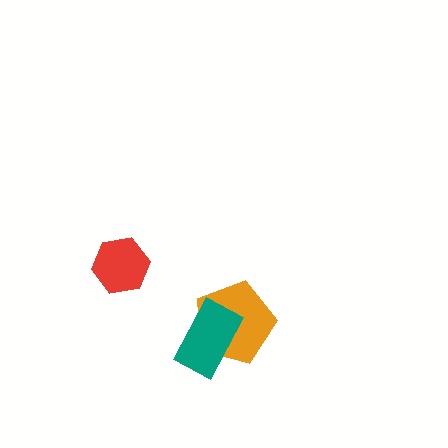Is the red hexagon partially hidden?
No, no other shape covers it.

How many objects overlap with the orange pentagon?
1 object overlaps with the orange pentagon.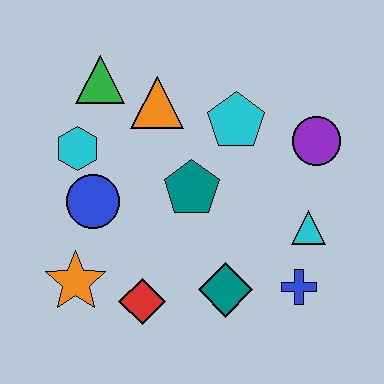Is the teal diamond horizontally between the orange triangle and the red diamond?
No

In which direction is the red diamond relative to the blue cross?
The red diamond is to the left of the blue cross.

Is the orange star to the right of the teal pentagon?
No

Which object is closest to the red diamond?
The orange star is closest to the red diamond.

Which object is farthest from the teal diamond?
The green triangle is farthest from the teal diamond.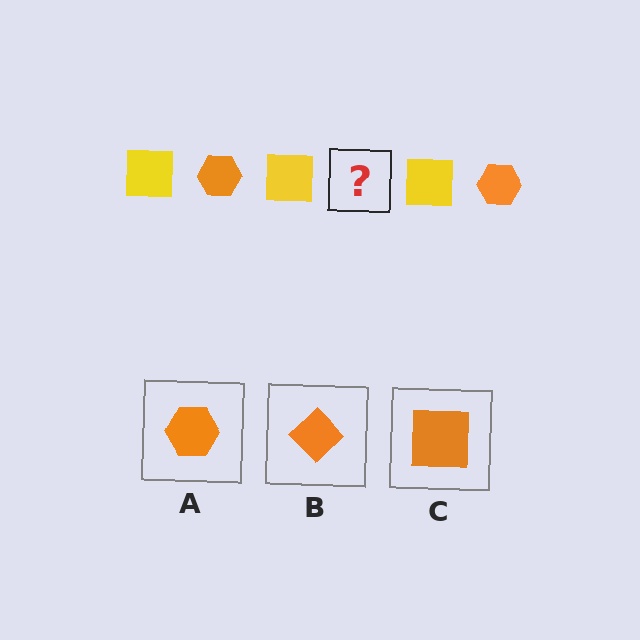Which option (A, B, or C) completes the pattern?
A.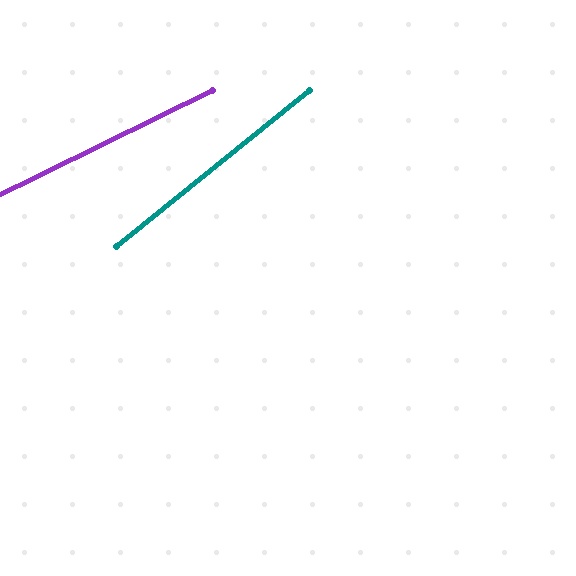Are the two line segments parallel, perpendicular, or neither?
Neither parallel nor perpendicular — they differ by about 13°.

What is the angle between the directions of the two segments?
Approximately 13 degrees.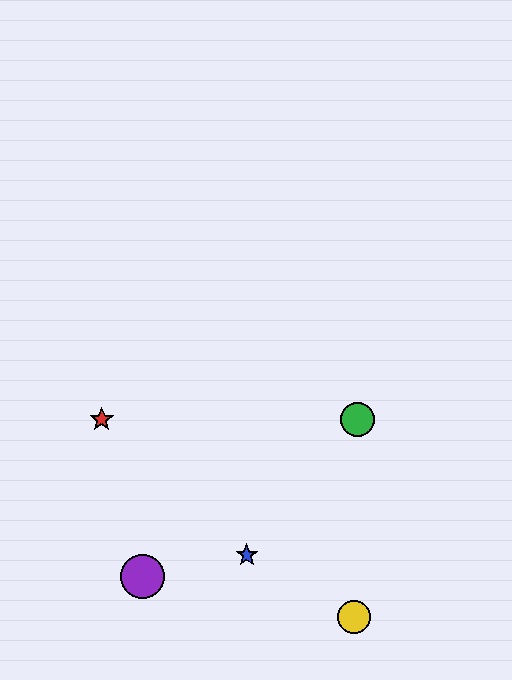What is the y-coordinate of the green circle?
The green circle is at y≈420.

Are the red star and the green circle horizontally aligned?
Yes, both are at y≈420.